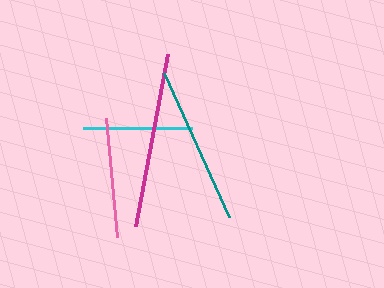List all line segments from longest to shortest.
From longest to shortest: magenta, teal, pink, cyan.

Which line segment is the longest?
The magenta line is the longest at approximately 175 pixels.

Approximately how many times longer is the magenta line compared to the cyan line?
The magenta line is approximately 1.6 times the length of the cyan line.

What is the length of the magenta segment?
The magenta segment is approximately 175 pixels long.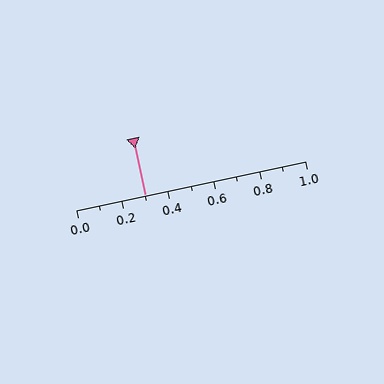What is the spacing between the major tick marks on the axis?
The major ticks are spaced 0.2 apart.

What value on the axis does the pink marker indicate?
The marker indicates approximately 0.3.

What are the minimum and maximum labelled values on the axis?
The axis runs from 0.0 to 1.0.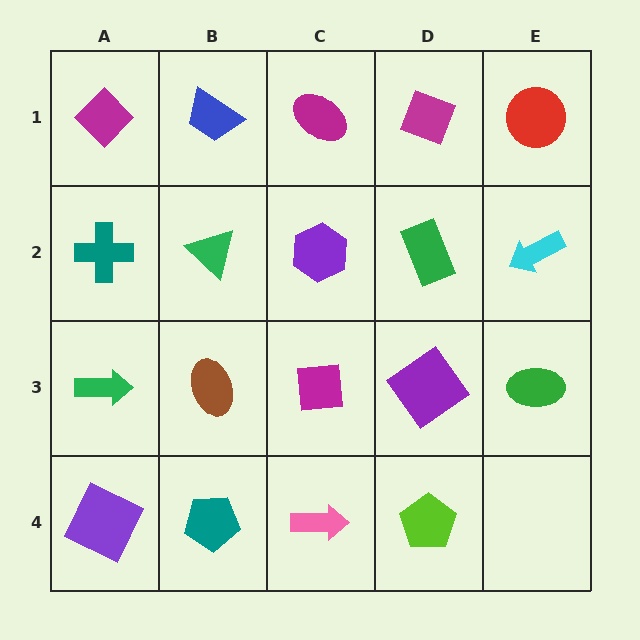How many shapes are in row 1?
5 shapes.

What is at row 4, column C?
A pink arrow.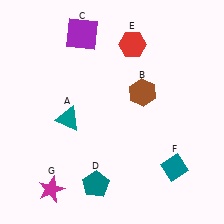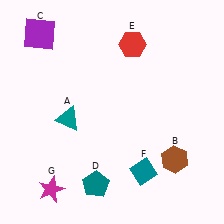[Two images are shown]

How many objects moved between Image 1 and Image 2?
3 objects moved between the two images.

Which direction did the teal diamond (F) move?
The teal diamond (F) moved left.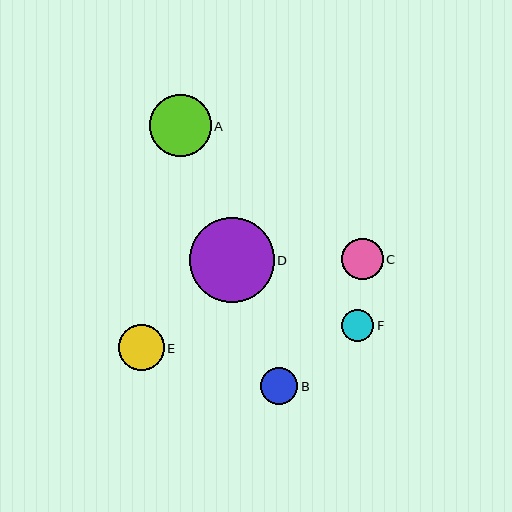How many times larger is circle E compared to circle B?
Circle E is approximately 1.2 times the size of circle B.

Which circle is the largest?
Circle D is the largest with a size of approximately 85 pixels.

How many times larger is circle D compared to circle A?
Circle D is approximately 1.4 times the size of circle A.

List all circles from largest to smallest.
From largest to smallest: D, A, E, C, B, F.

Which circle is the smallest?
Circle F is the smallest with a size of approximately 32 pixels.